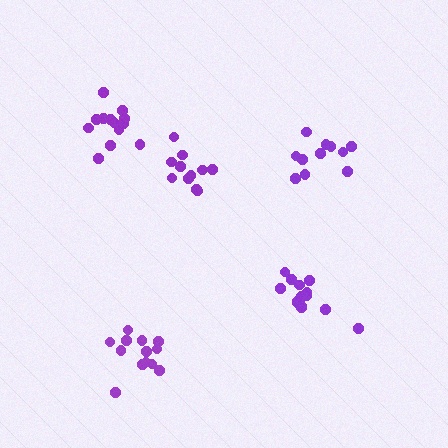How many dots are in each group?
Group 1: 11 dots, Group 2: 13 dots, Group 3: 13 dots, Group 4: 15 dots, Group 5: 11 dots (63 total).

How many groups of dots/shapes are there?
There are 5 groups.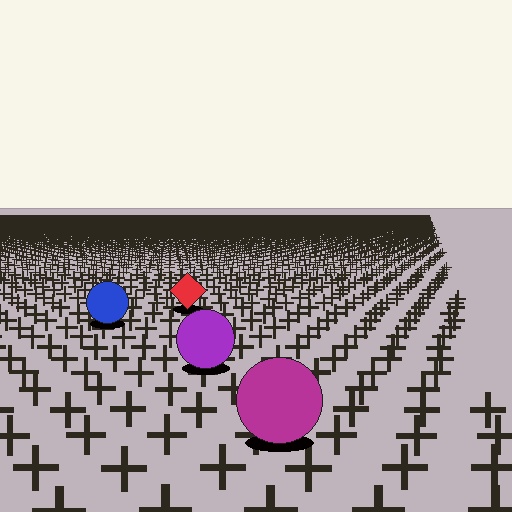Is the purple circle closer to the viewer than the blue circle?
Yes. The purple circle is closer — you can tell from the texture gradient: the ground texture is coarser near it.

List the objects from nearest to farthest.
From nearest to farthest: the magenta circle, the purple circle, the blue circle, the red diamond.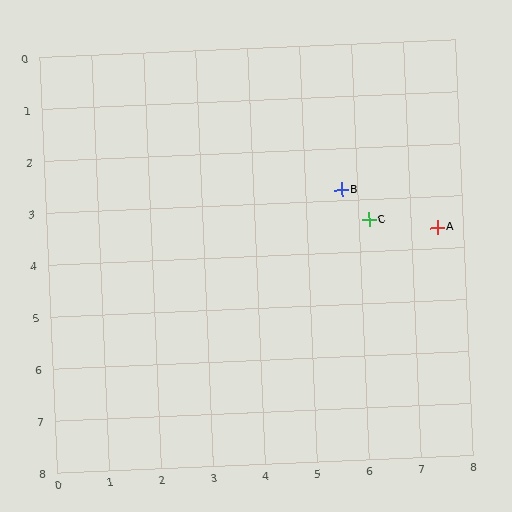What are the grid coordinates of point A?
Point A is at approximately (7.5, 3.6).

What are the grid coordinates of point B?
Point B is at approximately (5.7, 2.8).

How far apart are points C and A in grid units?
Points C and A are about 1.3 grid units apart.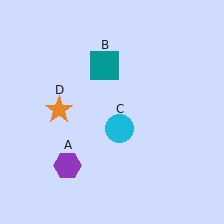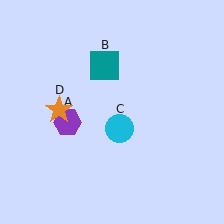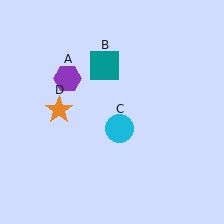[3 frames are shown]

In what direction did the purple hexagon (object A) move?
The purple hexagon (object A) moved up.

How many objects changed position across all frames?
1 object changed position: purple hexagon (object A).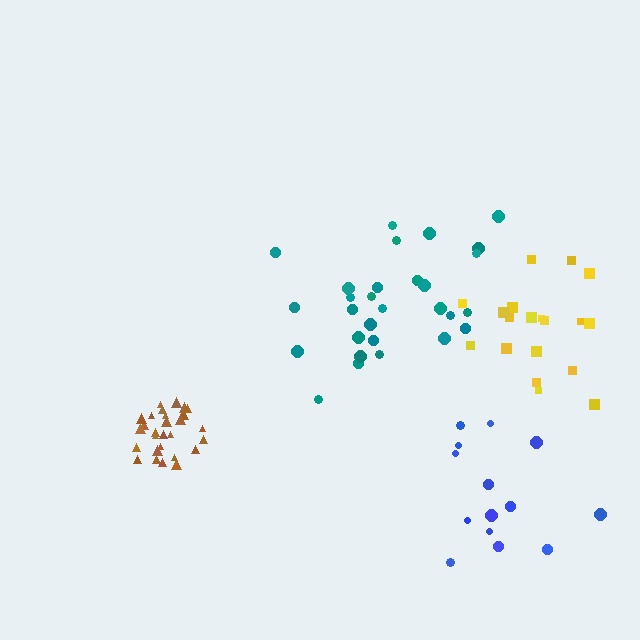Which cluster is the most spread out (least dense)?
Blue.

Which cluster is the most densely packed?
Brown.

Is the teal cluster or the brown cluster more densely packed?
Brown.